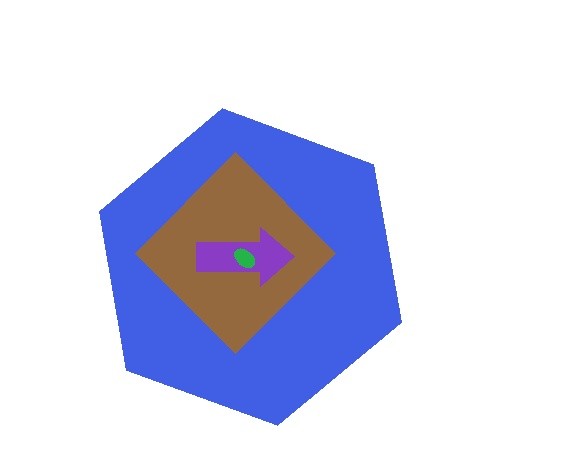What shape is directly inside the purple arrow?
The green ellipse.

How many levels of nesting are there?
4.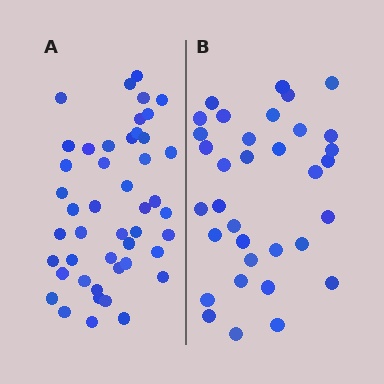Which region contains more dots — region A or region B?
Region A (the left region) has more dots.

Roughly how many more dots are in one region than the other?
Region A has roughly 12 or so more dots than region B.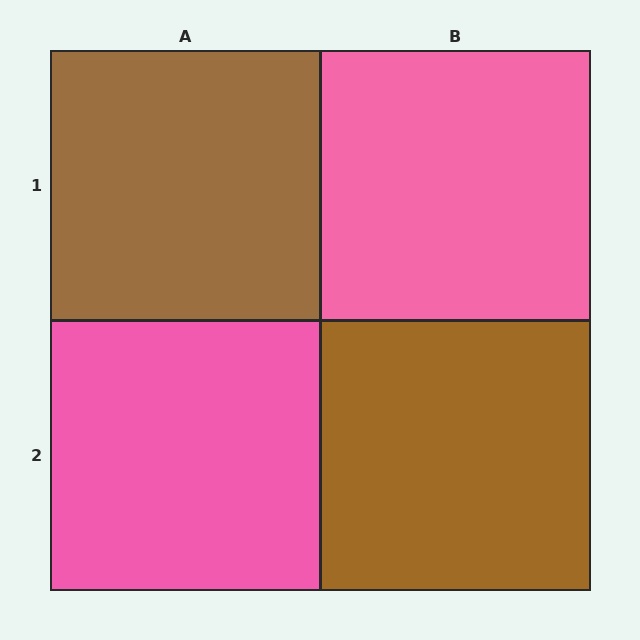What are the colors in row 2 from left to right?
Pink, brown.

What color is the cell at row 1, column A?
Brown.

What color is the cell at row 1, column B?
Pink.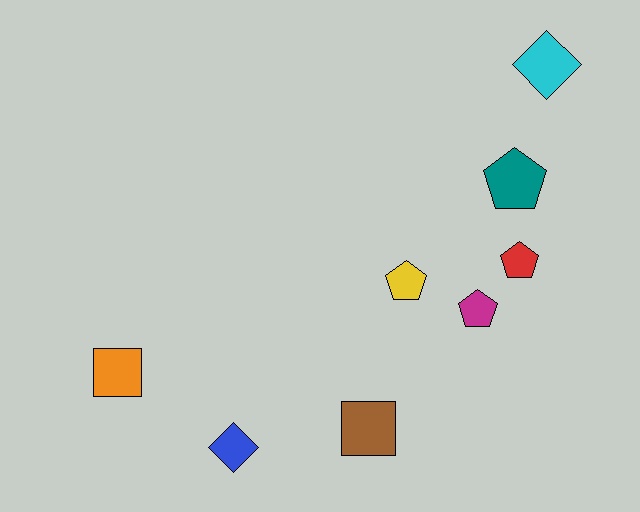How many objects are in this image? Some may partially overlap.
There are 8 objects.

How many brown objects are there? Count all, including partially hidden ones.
There is 1 brown object.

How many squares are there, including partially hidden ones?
There are 2 squares.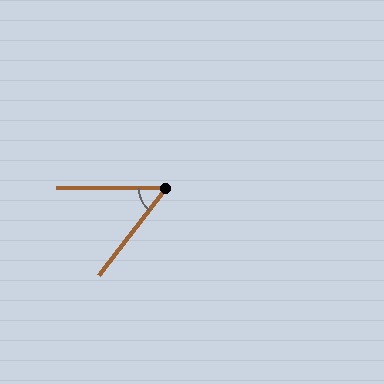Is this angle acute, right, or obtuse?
It is acute.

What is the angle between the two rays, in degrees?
Approximately 52 degrees.